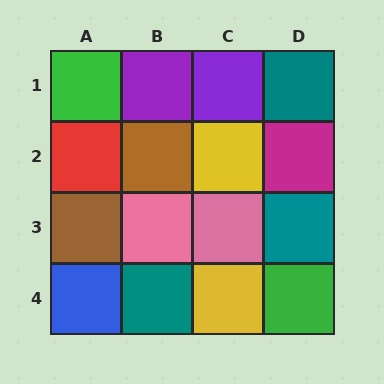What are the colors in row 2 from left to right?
Red, brown, yellow, magenta.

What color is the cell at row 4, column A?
Blue.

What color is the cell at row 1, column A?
Green.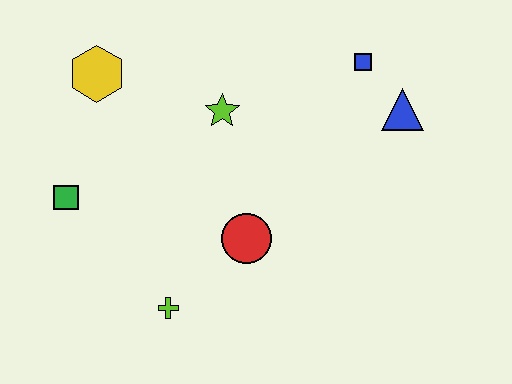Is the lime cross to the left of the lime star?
Yes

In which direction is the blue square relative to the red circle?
The blue square is above the red circle.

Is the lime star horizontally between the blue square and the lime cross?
Yes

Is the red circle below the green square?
Yes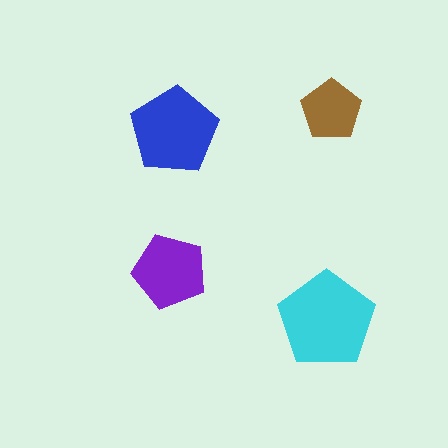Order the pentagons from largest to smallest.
the cyan one, the blue one, the purple one, the brown one.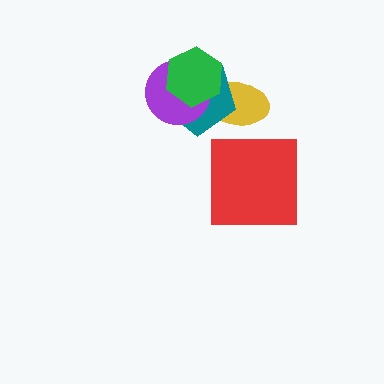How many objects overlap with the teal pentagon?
3 objects overlap with the teal pentagon.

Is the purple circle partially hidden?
Yes, it is partially covered by another shape.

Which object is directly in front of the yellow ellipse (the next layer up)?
The teal pentagon is directly in front of the yellow ellipse.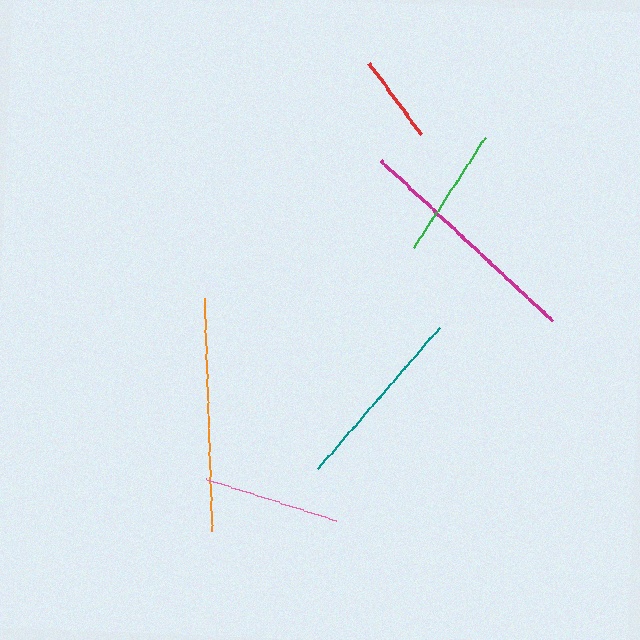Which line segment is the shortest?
The red line is the shortest at approximately 88 pixels.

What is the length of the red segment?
The red segment is approximately 88 pixels long.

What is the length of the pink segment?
The pink segment is approximately 136 pixels long.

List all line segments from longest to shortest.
From longest to shortest: magenta, orange, teal, pink, green, red.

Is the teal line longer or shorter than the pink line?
The teal line is longer than the pink line.